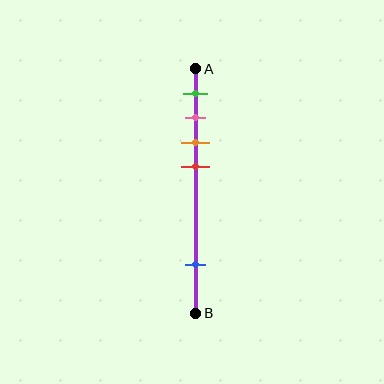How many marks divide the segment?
There are 5 marks dividing the segment.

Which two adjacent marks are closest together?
The pink and orange marks are the closest adjacent pair.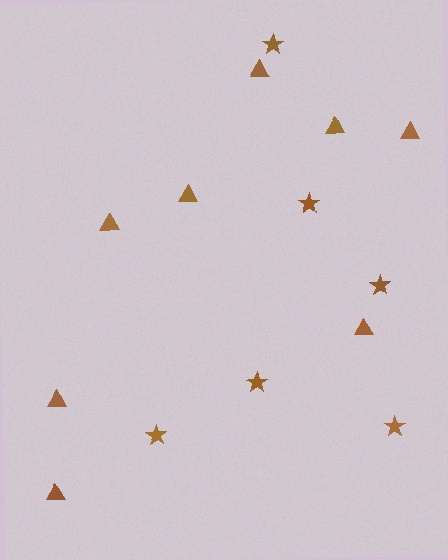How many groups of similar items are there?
There are 2 groups: one group of stars (6) and one group of triangles (8).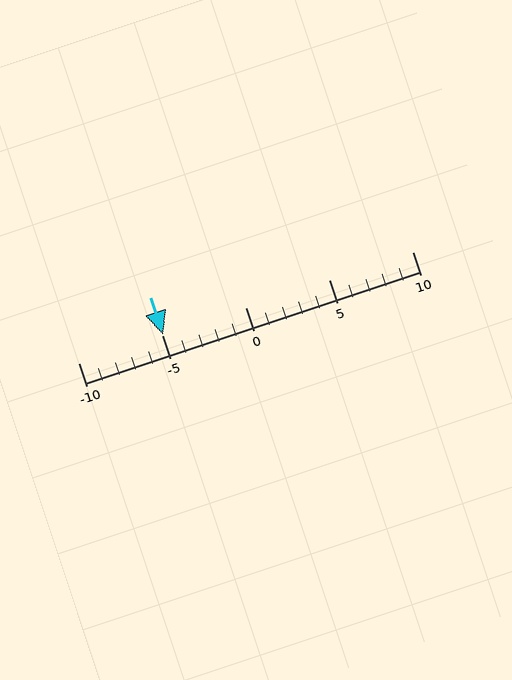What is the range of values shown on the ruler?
The ruler shows values from -10 to 10.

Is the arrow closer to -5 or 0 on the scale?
The arrow is closer to -5.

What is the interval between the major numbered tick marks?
The major tick marks are spaced 5 units apart.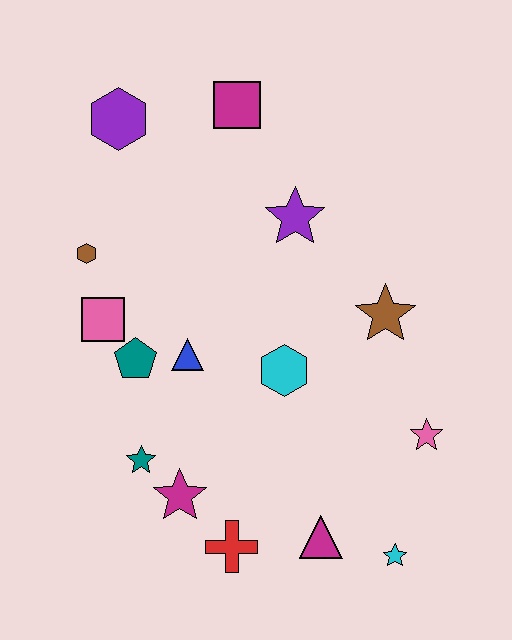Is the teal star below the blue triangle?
Yes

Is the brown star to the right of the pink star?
No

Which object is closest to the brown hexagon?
The pink square is closest to the brown hexagon.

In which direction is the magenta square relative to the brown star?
The magenta square is above the brown star.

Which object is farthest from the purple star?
The cyan star is farthest from the purple star.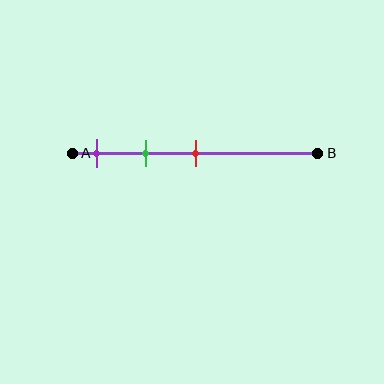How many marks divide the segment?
There are 3 marks dividing the segment.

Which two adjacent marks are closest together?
The purple and green marks are the closest adjacent pair.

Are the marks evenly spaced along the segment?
Yes, the marks are approximately evenly spaced.